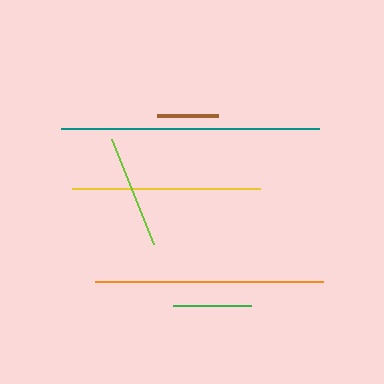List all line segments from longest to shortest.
From longest to shortest: teal, orange, yellow, lime, green, brown.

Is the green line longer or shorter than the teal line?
The teal line is longer than the green line.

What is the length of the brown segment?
The brown segment is approximately 61 pixels long.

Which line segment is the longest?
The teal line is the longest at approximately 258 pixels.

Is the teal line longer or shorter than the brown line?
The teal line is longer than the brown line.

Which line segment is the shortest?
The brown line is the shortest at approximately 61 pixels.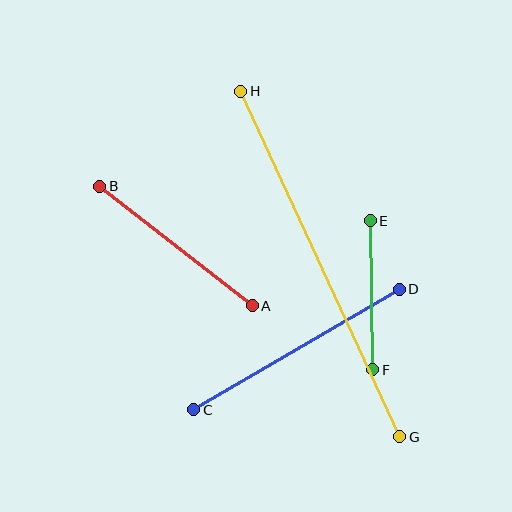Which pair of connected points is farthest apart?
Points G and H are farthest apart.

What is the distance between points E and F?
The distance is approximately 149 pixels.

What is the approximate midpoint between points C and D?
The midpoint is at approximately (297, 349) pixels.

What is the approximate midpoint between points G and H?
The midpoint is at approximately (320, 264) pixels.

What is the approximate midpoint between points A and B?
The midpoint is at approximately (176, 246) pixels.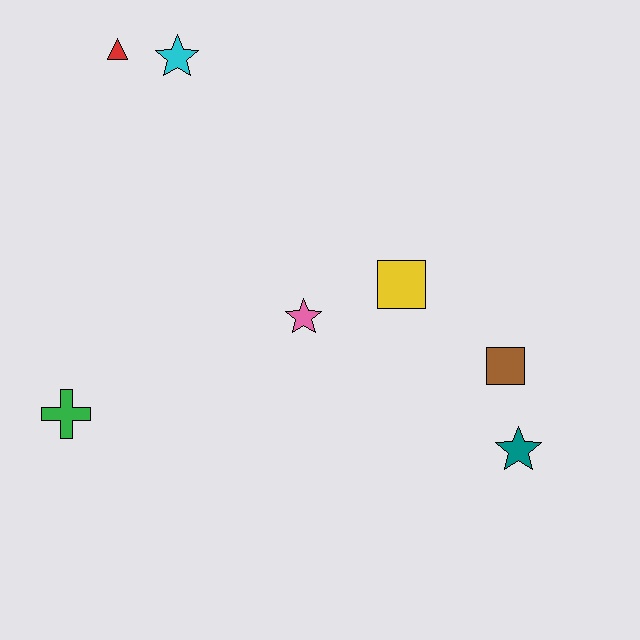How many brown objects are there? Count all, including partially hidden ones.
There is 1 brown object.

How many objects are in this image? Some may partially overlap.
There are 7 objects.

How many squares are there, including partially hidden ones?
There are 2 squares.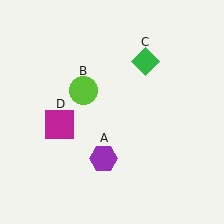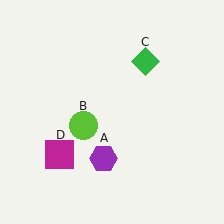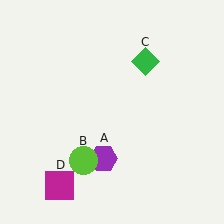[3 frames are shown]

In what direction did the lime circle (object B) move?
The lime circle (object B) moved down.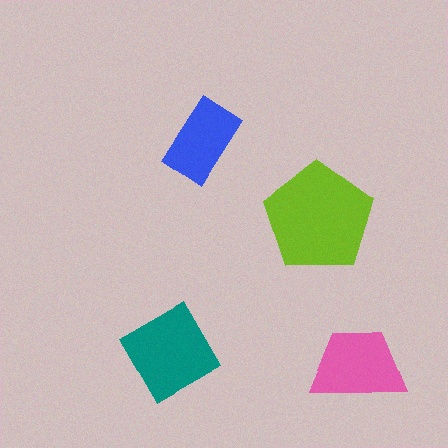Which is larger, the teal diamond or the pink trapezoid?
The teal diamond.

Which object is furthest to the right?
The pink trapezoid is rightmost.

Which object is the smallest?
The blue rectangle.